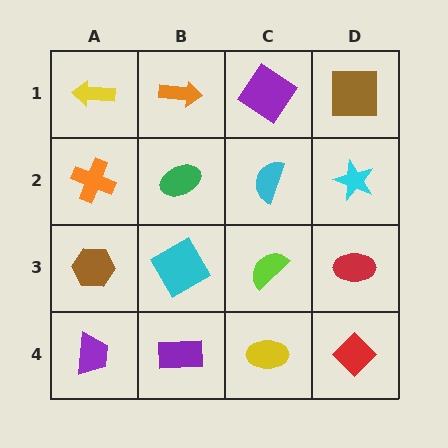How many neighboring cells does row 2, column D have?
3.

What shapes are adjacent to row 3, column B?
A green ellipse (row 2, column B), a purple rectangle (row 4, column B), a brown hexagon (row 3, column A), a lime semicircle (row 3, column C).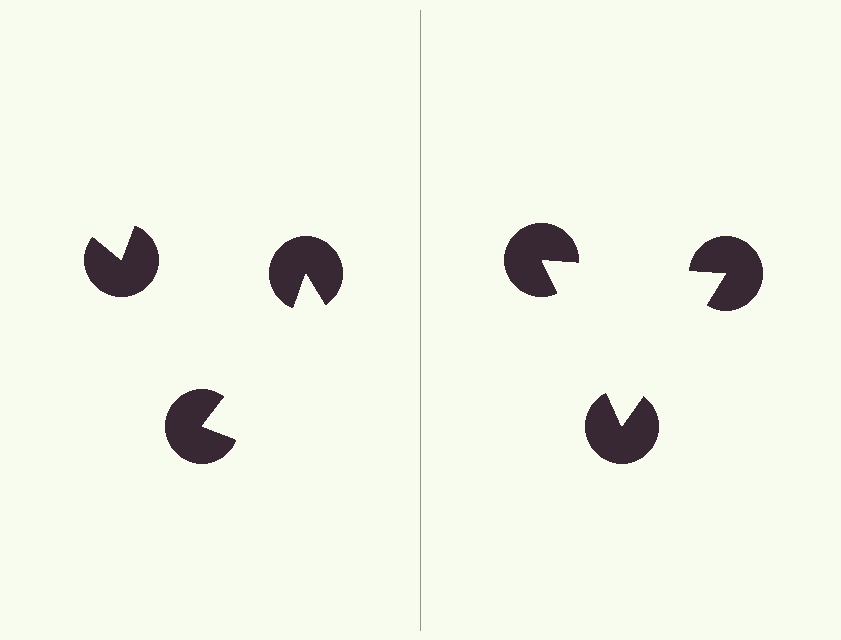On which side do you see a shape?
An illusory triangle appears on the right side. On the left side the wedge cuts are rotated, so no coherent shape forms.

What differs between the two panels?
The pac-man discs are positioned identically on both sides; only the wedge orientations differ. On the right they align to a triangle; on the left they are misaligned.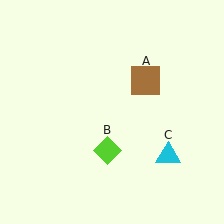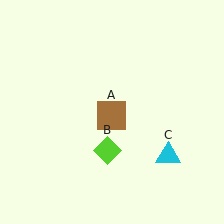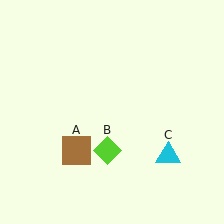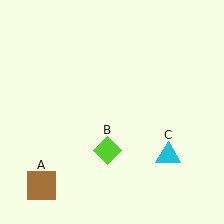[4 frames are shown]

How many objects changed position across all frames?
1 object changed position: brown square (object A).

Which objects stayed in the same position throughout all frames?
Lime diamond (object B) and cyan triangle (object C) remained stationary.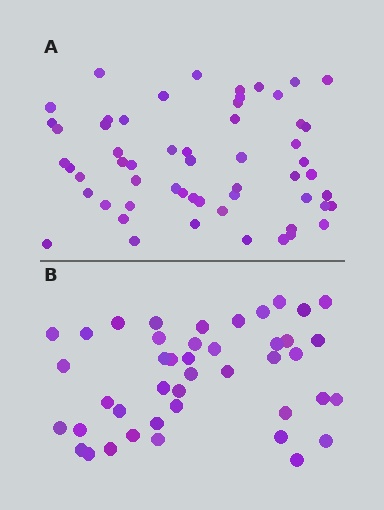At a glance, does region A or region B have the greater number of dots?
Region A (the top region) has more dots.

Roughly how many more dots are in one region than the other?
Region A has approximately 15 more dots than region B.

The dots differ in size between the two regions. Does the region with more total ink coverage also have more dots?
No. Region B has more total ink coverage because its dots are larger, but region A actually contains more individual dots. Total area can be misleading — the number of items is what matters here.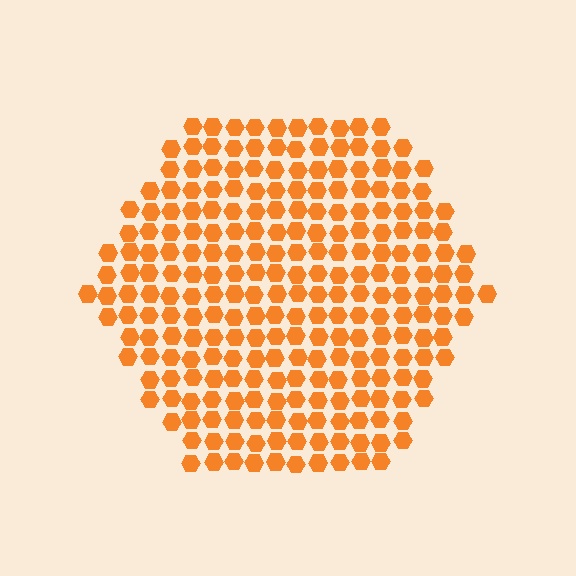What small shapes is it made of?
It is made of small hexagons.